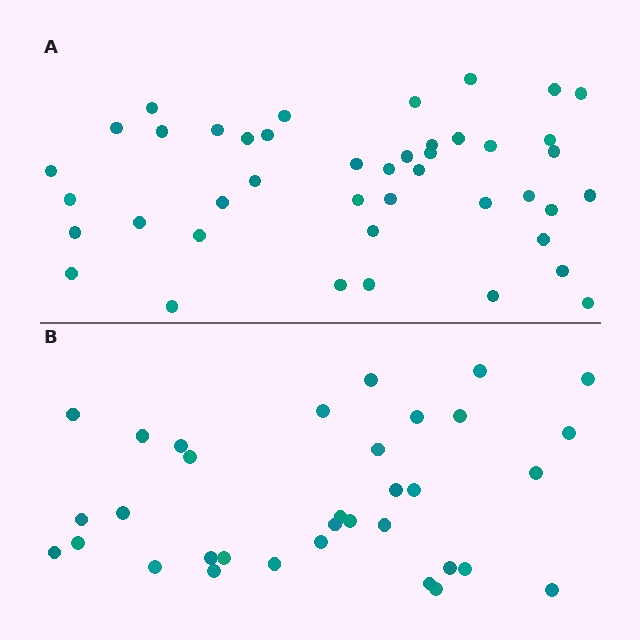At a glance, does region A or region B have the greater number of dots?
Region A (the top region) has more dots.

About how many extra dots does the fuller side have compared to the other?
Region A has roughly 8 or so more dots than region B.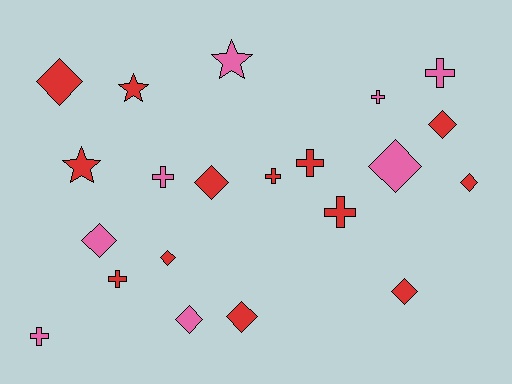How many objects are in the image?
There are 21 objects.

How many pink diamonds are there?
There are 3 pink diamonds.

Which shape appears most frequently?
Diamond, with 10 objects.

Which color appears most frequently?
Red, with 13 objects.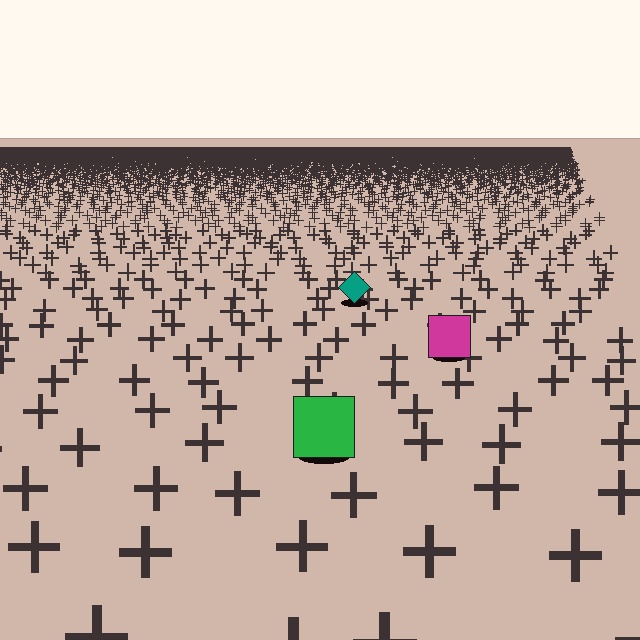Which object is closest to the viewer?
The green square is closest. The texture marks near it are larger and more spread out.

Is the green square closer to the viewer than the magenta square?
Yes. The green square is closer — you can tell from the texture gradient: the ground texture is coarser near it.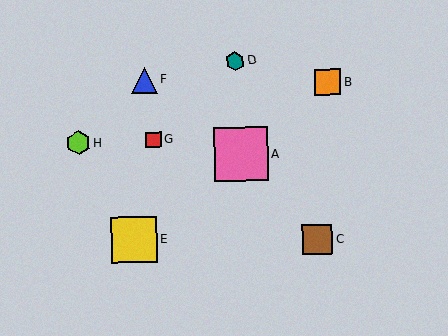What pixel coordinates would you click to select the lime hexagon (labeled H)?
Click at (78, 143) to select the lime hexagon H.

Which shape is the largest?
The pink square (labeled A) is the largest.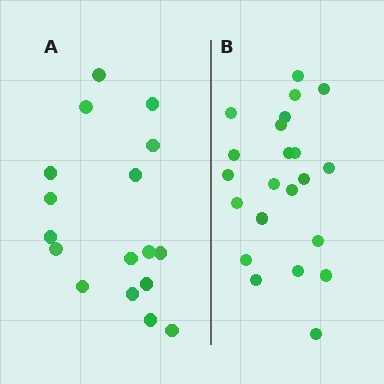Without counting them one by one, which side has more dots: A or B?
Region B (the right region) has more dots.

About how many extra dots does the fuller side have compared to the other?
Region B has about 5 more dots than region A.